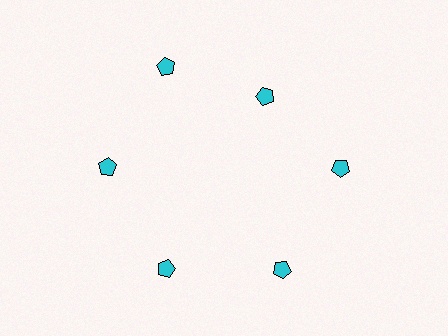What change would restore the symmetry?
The symmetry would be restored by moving it outward, back onto the ring so that all 6 pentagons sit at equal angles and equal distance from the center.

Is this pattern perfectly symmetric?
No. The 6 cyan pentagons are arranged in a ring, but one element near the 1 o'clock position is pulled inward toward the center, breaking the 6-fold rotational symmetry.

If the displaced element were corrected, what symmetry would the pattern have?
It would have 6-fold rotational symmetry — the pattern would map onto itself every 60 degrees.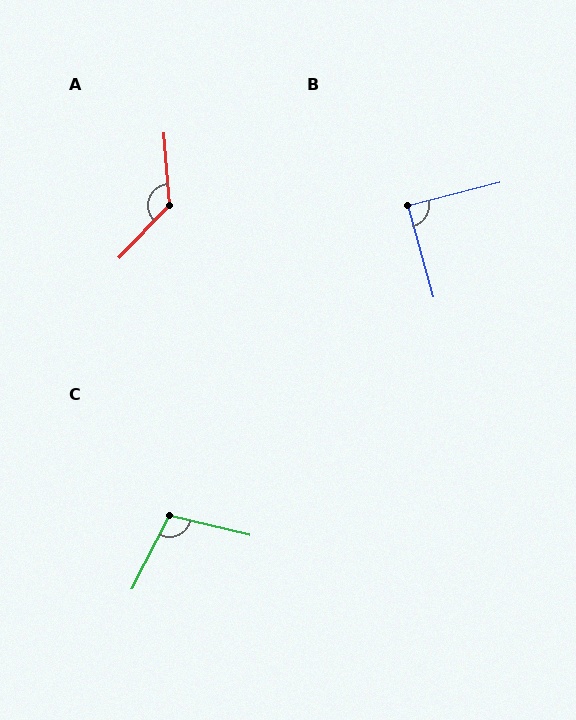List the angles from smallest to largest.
B (89°), C (103°), A (132°).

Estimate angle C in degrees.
Approximately 103 degrees.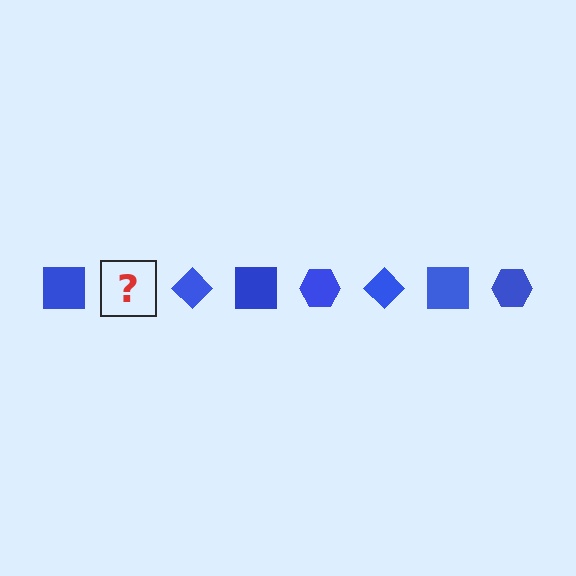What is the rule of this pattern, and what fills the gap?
The rule is that the pattern cycles through square, hexagon, diamond shapes in blue. The gap should be filled with a blue hexagon.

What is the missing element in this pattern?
The missing element is a blue hexagon.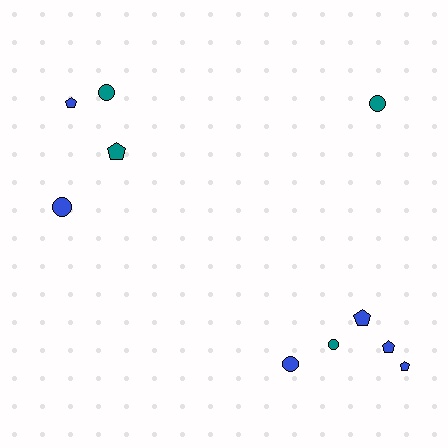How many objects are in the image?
There are 10 objects.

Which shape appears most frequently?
Circle, with 5 objects.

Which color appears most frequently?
Blue, with 6 objects.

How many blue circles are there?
There are 2 blue circles.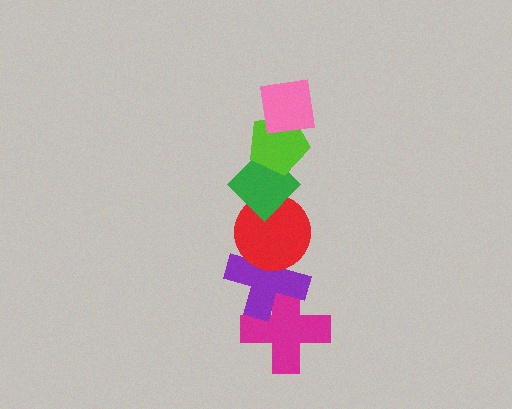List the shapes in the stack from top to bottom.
From top to bottom: the pink square, the lime pentagon, the green diamond, the red circle, the purple cross, the magenta cross.